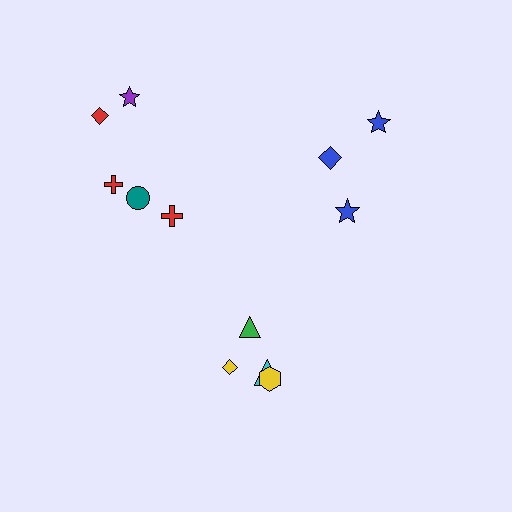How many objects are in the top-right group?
There are 3 objects.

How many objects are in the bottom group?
There are 4 objects.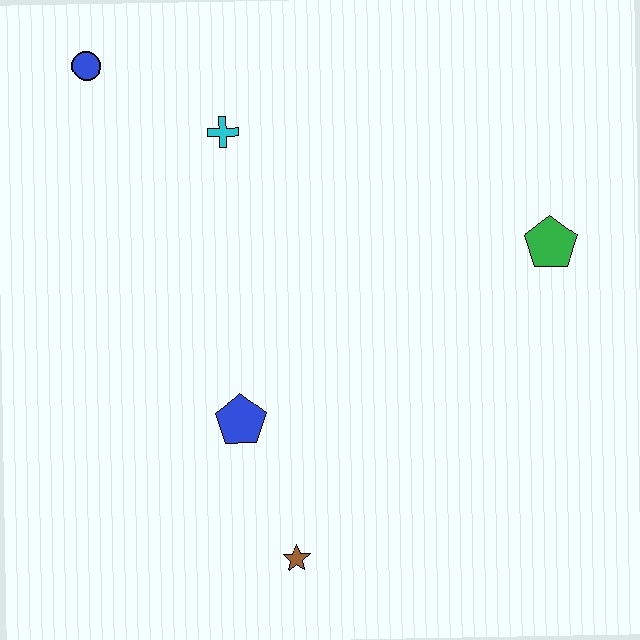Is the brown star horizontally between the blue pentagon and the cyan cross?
No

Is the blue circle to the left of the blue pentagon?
Yes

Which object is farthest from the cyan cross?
The brown star is farthest from the cyan cross.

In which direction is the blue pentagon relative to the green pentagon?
The blue pentagon is to the left of the green pentagon.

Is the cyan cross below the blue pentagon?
No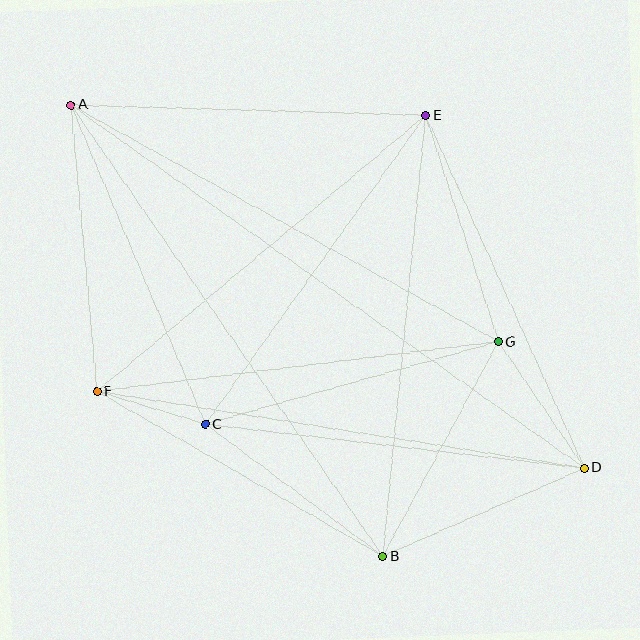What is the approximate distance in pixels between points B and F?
The distance between B and F is approximately 330 pixels.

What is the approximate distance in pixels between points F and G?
The distance between F and G is approximately 405 pixels.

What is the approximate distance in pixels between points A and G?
The distance between A and G is approximately 489 pixels.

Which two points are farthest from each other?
Points A and D are farthest from each other.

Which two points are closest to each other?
Points C and F are closest to each other.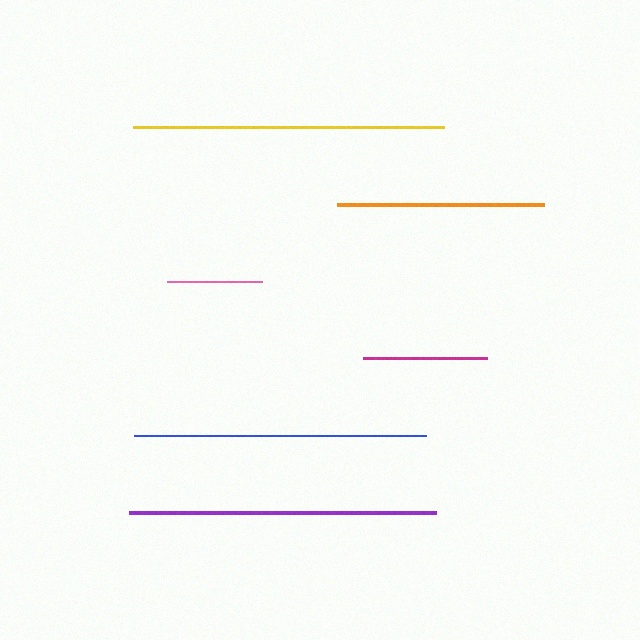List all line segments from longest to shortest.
From longest to shortest: yellow, purple, blue, orange, magenta, pink.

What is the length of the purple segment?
The purple segment is approximately 307 pixels long.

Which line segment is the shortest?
The pink line is the shortest at approximately 94 pixels.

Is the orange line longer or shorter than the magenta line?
The orange line is longer than the magenta line.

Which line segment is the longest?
The yellow line is the longest at approximately 311 pixels.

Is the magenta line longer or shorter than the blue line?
The blue line is longer than the magenta line.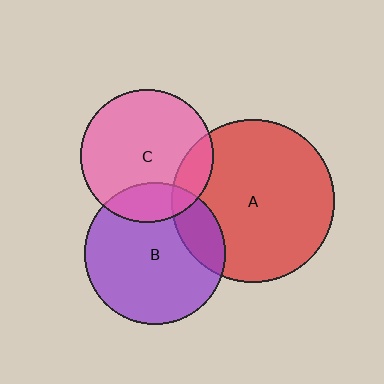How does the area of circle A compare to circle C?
Approximately 1.5 times.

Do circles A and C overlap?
Yes.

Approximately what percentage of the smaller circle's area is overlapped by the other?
Approximately 15%.